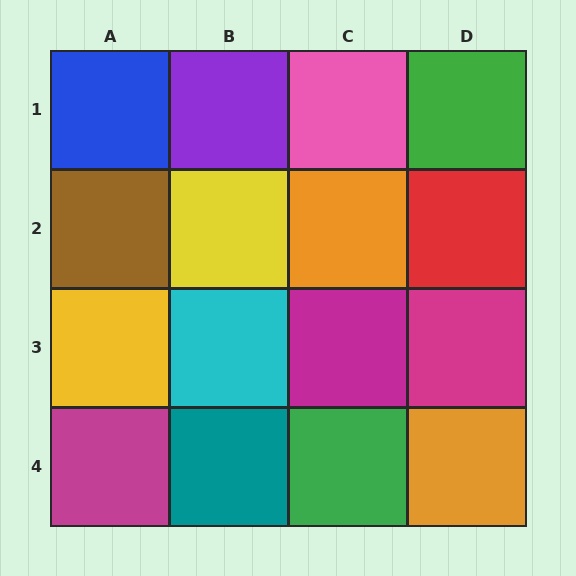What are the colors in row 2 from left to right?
Brown, yellow, orange, red.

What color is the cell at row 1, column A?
Blue.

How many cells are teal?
1 cell is teal.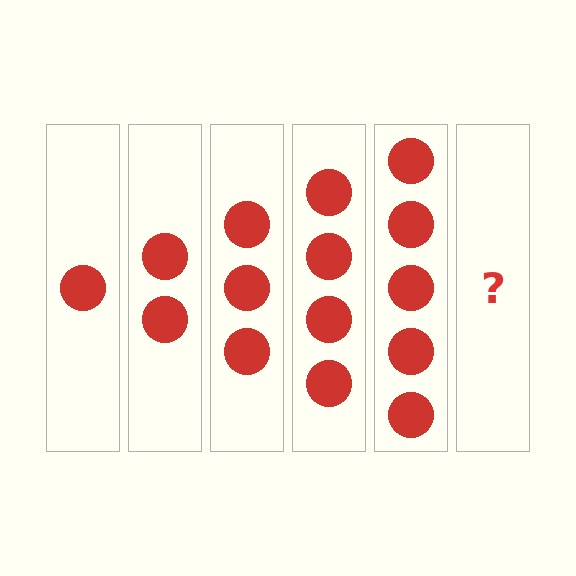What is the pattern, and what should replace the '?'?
The pattern is that each step adds one more circle. The '?' should be 6 circles.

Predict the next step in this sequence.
The next step is 6 circles.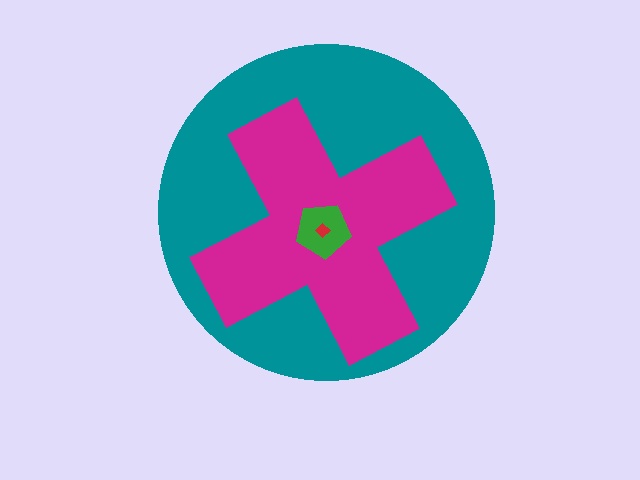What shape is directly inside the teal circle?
The magenta cross.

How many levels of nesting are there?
4.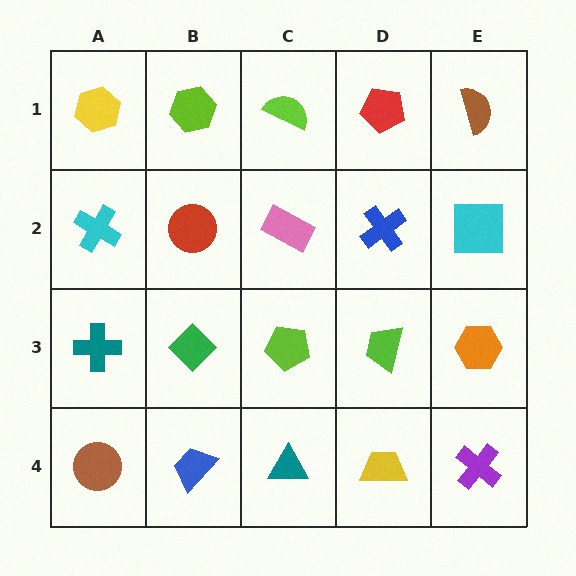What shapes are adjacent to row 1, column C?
A pink rectangle (row 2, column C), a lime hexagon (row 1, column B), a red pentagon (row 1, column D).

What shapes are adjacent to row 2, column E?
A brown semicircle (row 1, column E), an orange hexagon (row 3, column E), a blue cross (row 2, column D).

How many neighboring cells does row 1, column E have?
2.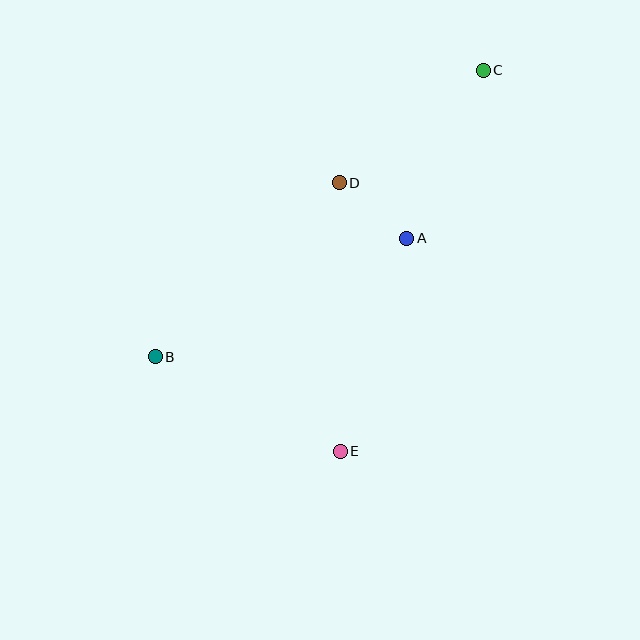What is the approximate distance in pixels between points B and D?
The distance between B and D is approximately 253 pixels.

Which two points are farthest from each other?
Points B and C are farthest from each other.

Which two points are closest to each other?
Points A and D are closest to each other.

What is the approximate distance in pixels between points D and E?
The distance between D and E is approximately 269 pixels.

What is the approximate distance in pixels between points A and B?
The distance between A and B is approximately 278 pixels.